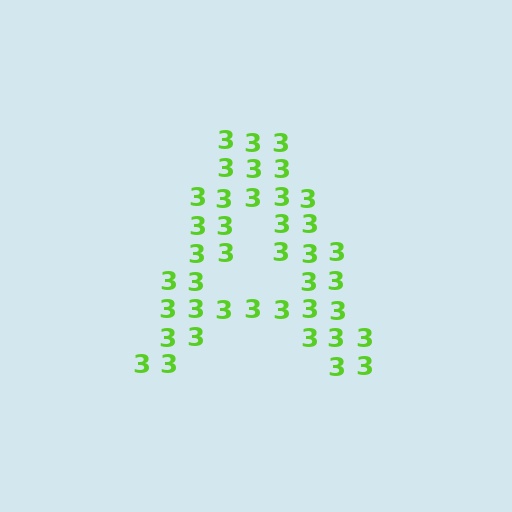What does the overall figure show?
The overall figure shows the letter A.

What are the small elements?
The small elements are digit 3's.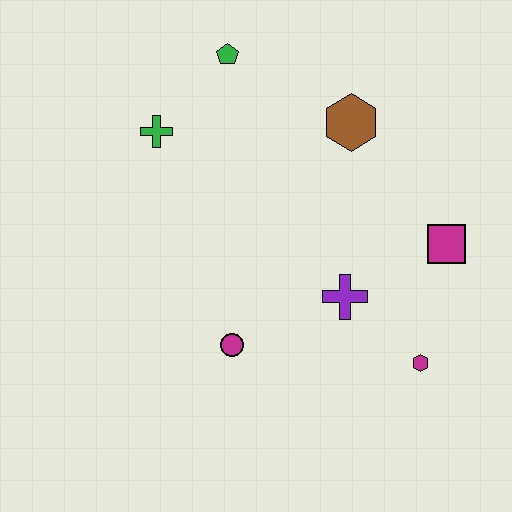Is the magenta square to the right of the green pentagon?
Yes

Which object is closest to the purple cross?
The magenta hexagon is closest to the purple cross.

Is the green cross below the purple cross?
No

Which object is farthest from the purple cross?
The green pentagon is farthest from the purple cross.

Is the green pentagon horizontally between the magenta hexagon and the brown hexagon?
No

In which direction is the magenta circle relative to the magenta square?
The magenta circle is to the left of the magenta square.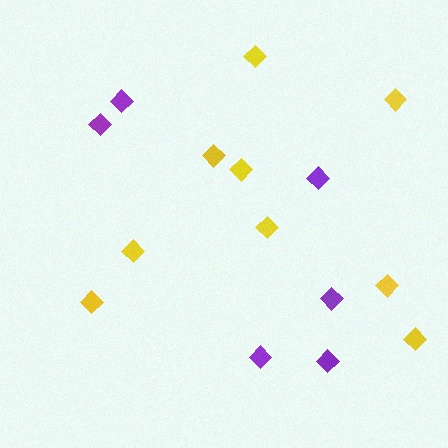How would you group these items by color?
There are 2 groups: one group of yellow diamonds (9) and one group of purple diamonds (6).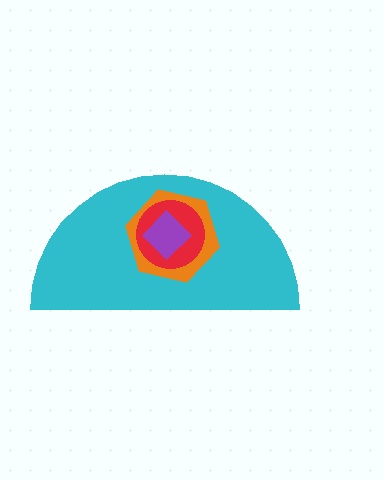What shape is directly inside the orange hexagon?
The red circle.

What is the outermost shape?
The cyan semicircle.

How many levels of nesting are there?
4.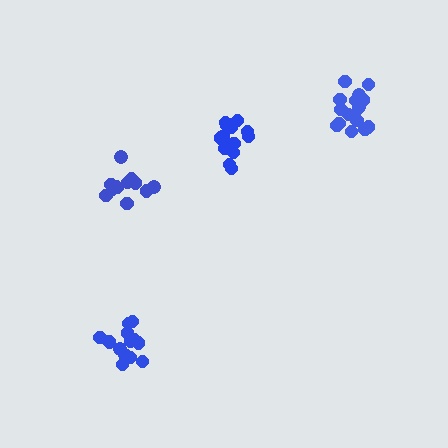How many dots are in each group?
Group 1: 16 dots, Group 2: 15 dots, Group 3: 15 dots, Group 4: 12 dots (58 total).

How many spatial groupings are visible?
There are 4 spatial groupings.